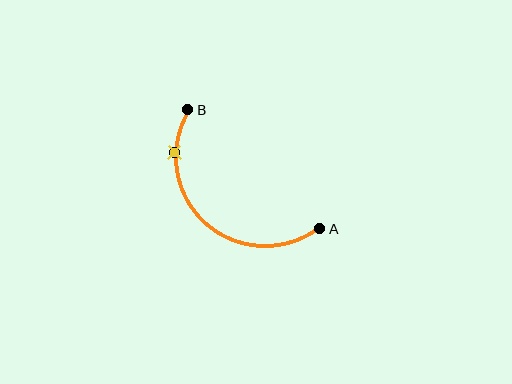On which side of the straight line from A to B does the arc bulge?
The arc bulges below and to the left of the straight line connecting A and B.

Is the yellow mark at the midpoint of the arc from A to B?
No. The yellow mark lies on the arc but is closer to endpoint B. The arc midpoint would be at the point on the curve equidistant along the arc from both A and B.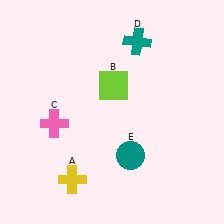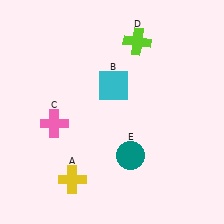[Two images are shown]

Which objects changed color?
B changed from lime to cyan. D changed from teal to lime.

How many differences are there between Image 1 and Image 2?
There are 2 differences between the two images.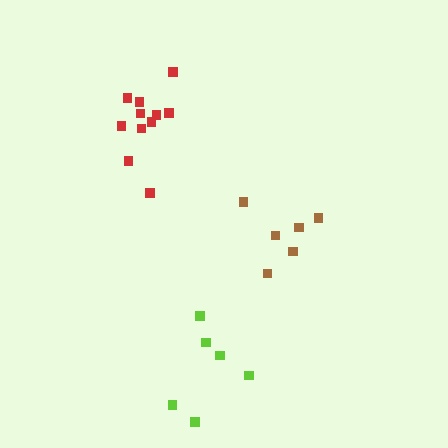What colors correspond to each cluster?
The clusters are colored: lime, brown, red.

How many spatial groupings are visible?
There are 3 spatial groupings.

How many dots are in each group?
Group 1: 6 dots, Group 2: 6 dots, Group 3: 11 dots (23 total).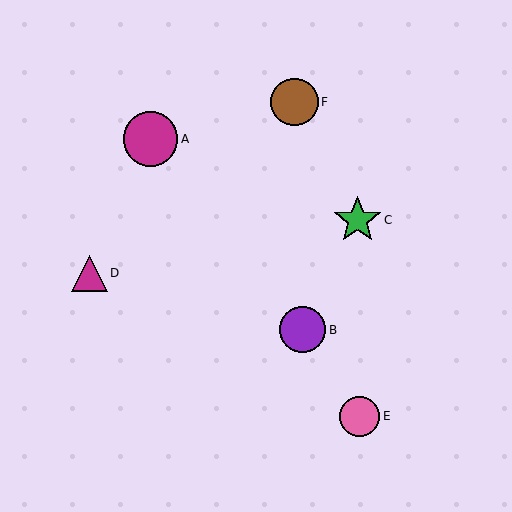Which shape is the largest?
The magenta circle (labeled A) is the largest.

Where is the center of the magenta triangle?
The center of the magenta triangle is at (89, 273).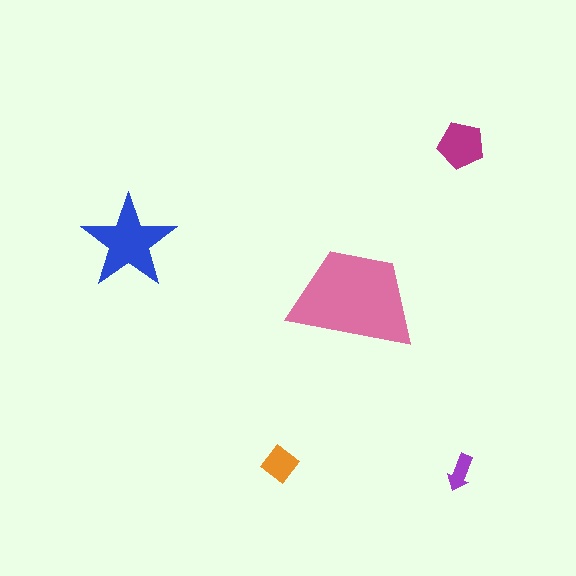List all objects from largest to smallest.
The pink trapezoid, the blue star, the magenta pentagon, the orange diamond, the purple arrow.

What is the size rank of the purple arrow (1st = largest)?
5th.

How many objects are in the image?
There are 5 objects in the image.